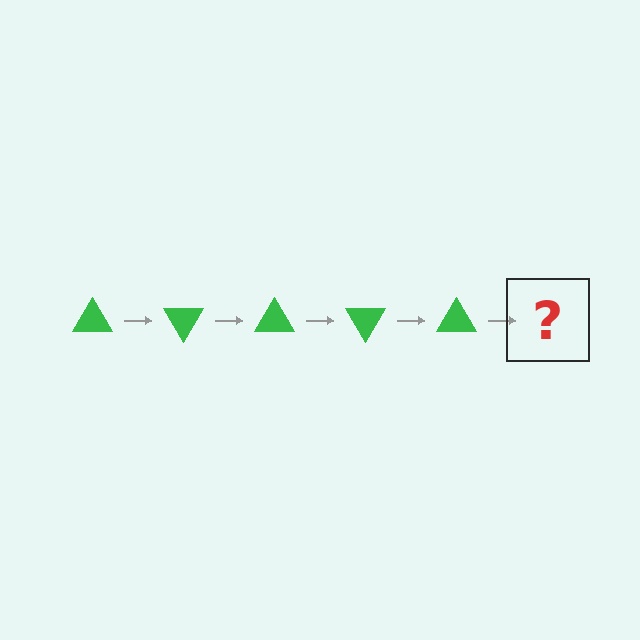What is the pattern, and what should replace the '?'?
The pattern is that the triangle rotates 60 degrees each step. The '?' should be a green triangle rotated 300 degrees.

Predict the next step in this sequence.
The next step is a green triangle rotated 300 degrees.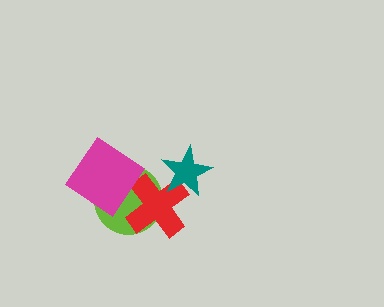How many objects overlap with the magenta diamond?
1 object overlaps with the magenta diamond.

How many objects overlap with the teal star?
1 object overlaps with the teal star.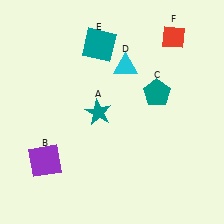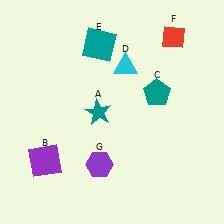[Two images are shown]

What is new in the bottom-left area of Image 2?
A purple hexagon (G) was added in the bottom-left area of Image 2.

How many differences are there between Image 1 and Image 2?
There is 1 difference between the two images.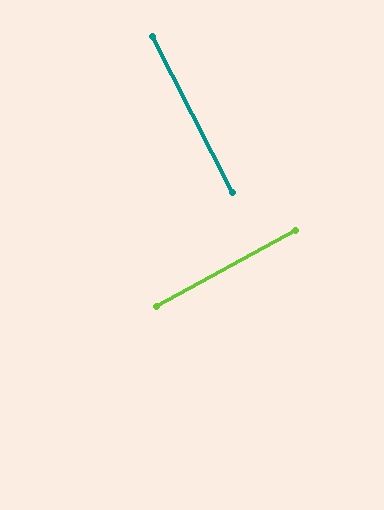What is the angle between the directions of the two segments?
Approximately 88 degrees.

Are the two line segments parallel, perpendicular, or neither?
Perpendicular — they meet at approximately 88°.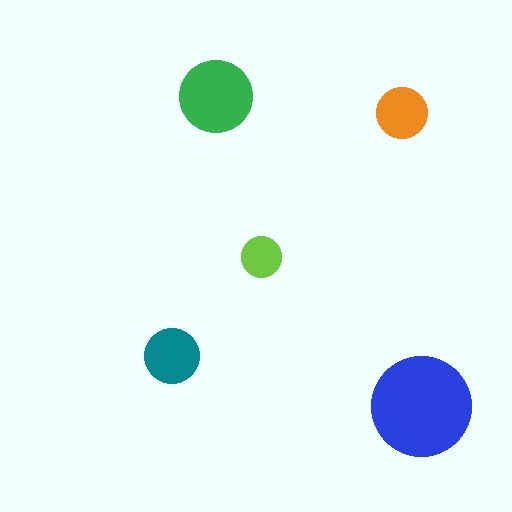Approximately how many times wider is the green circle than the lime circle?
About 2 times wider.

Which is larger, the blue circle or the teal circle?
The blue one.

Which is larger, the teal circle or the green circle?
The green one.